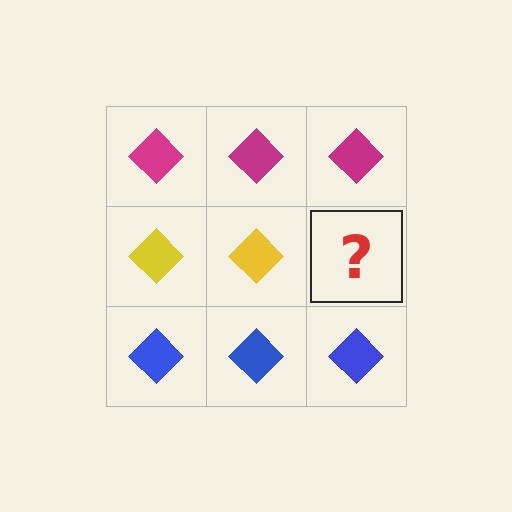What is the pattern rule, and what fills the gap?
The rule is that each row has a consistent color. The gap should be filled with a yellow diamond.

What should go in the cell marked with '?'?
The missing cell should contain a yellow diamond.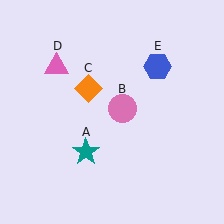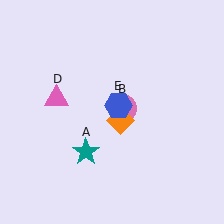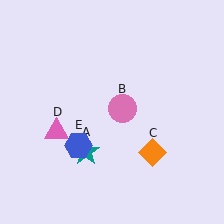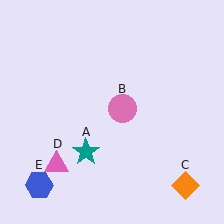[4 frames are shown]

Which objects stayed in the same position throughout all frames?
Teal star (object A) and pink circle (object B) remained stationary.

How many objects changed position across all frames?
3 objects changed position: orange diamond (object C), pink triangle (object D), blue hexagon (object E).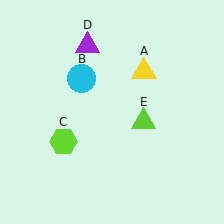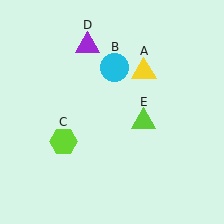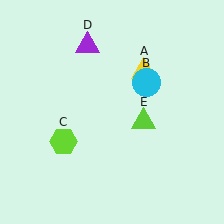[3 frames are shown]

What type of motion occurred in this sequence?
The cyan circle (object B) rotated clockwise around the center of the scene.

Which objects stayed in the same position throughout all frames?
Yellow triangle (object A) and lime hexagon (object C) and purple triangle (object D) and lime triangle (object E) remained stationary.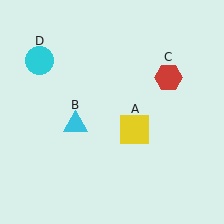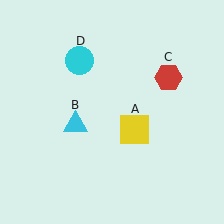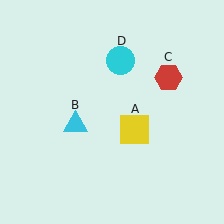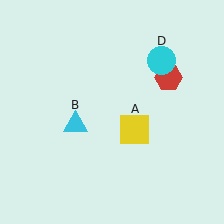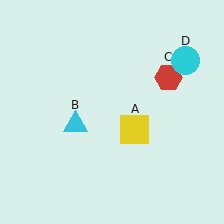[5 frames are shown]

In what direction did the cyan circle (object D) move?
The cyan circle (object D) moved right.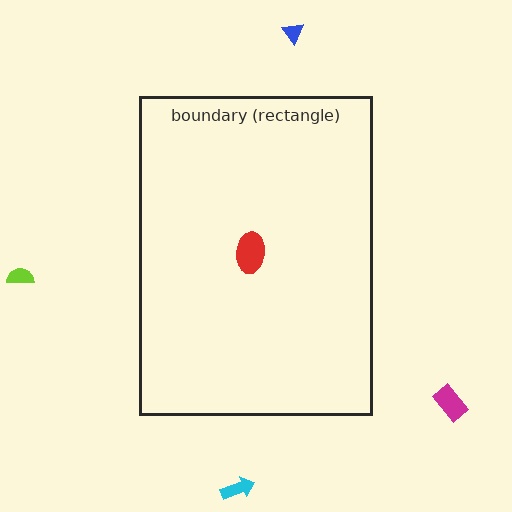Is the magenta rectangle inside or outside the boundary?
Outside.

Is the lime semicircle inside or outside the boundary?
Outside.